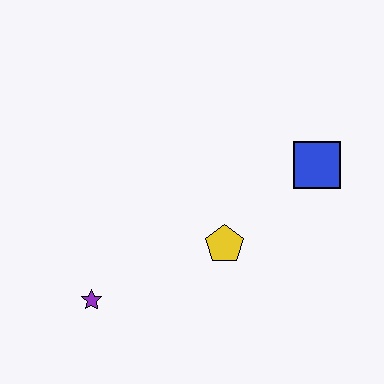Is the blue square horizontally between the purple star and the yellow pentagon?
No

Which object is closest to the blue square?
The yellow pentagon is closest to the blue square.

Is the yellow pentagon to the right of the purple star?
Yes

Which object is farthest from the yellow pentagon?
The purple star is farthest from the yellow pentagon.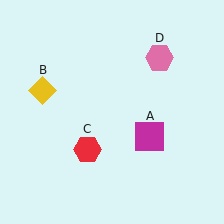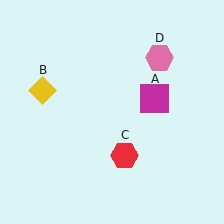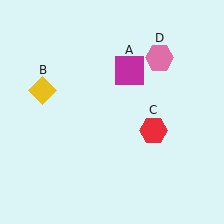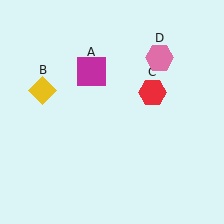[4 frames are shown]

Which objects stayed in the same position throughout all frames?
Yellow diamond (object B) and pink hexagon (object D) remained stationary.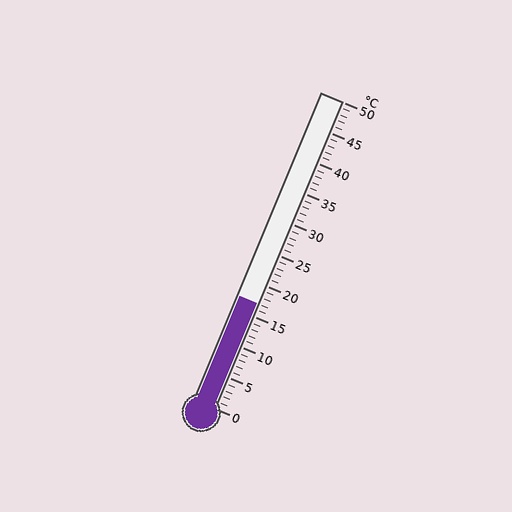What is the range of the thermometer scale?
The thermometer scale ranges from 0°C to 50°C.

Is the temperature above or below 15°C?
The temperature is above 15°C.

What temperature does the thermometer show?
The thermometer shows approximately 17°C.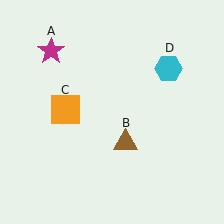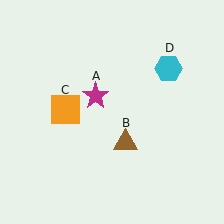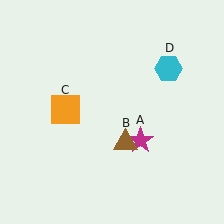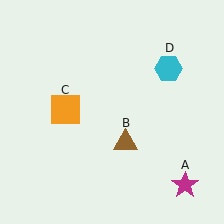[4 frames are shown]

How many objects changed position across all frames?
1 object changed position: magenta star (object A).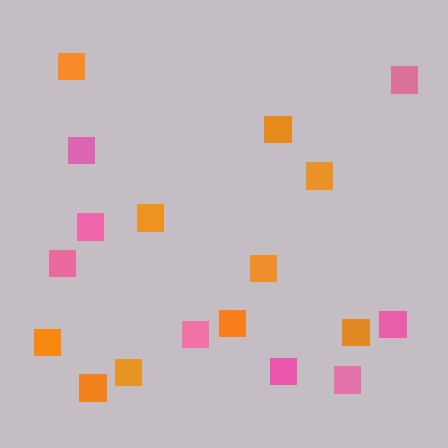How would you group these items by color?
There are 2 groups: one group of orange squares (10) and one group of pink squares (8).